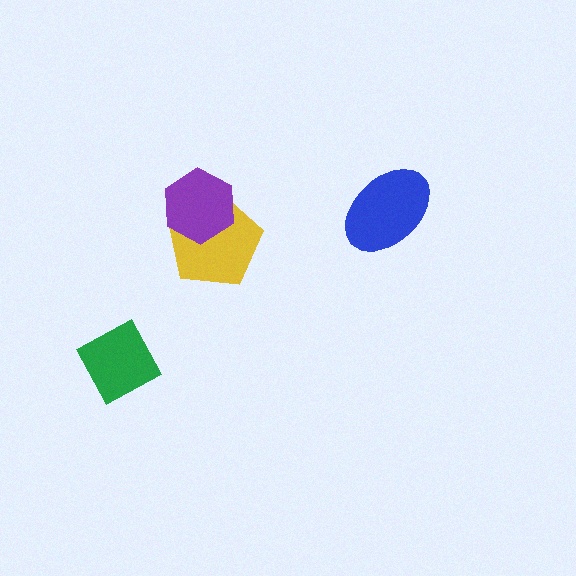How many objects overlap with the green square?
0 objects overlap with the green square.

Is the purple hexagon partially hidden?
No, no other shape covers it.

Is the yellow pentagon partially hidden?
Yes, it is partially covered by another shape.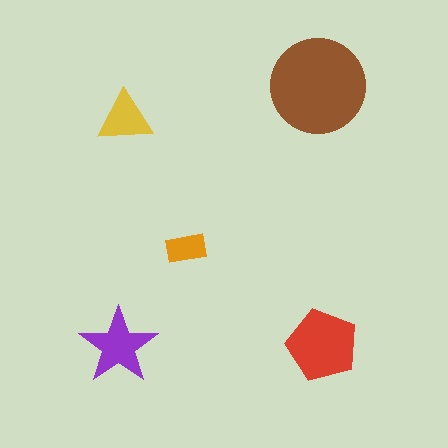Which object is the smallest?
The orange rectangle.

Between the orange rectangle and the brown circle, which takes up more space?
The brown circle.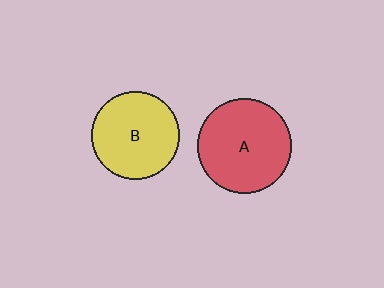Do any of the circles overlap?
No, none of the circles overlap.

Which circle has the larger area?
Circle A (red).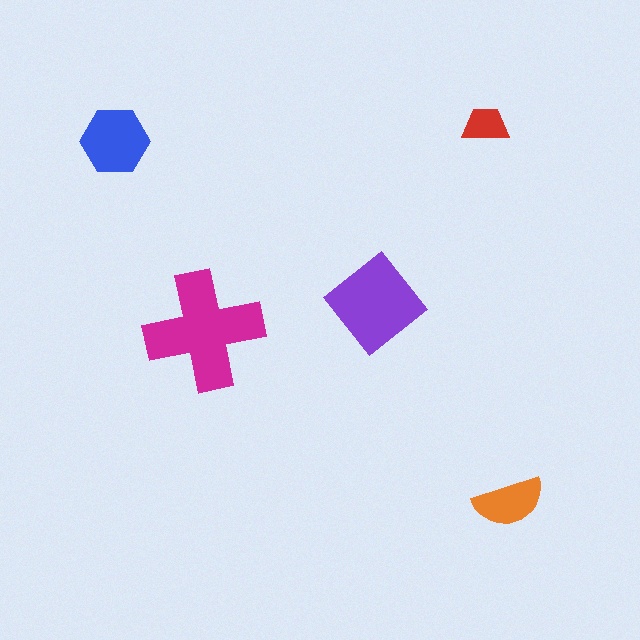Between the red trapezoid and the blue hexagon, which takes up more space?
The blue hexagon.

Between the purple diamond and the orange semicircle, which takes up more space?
The purple diamond.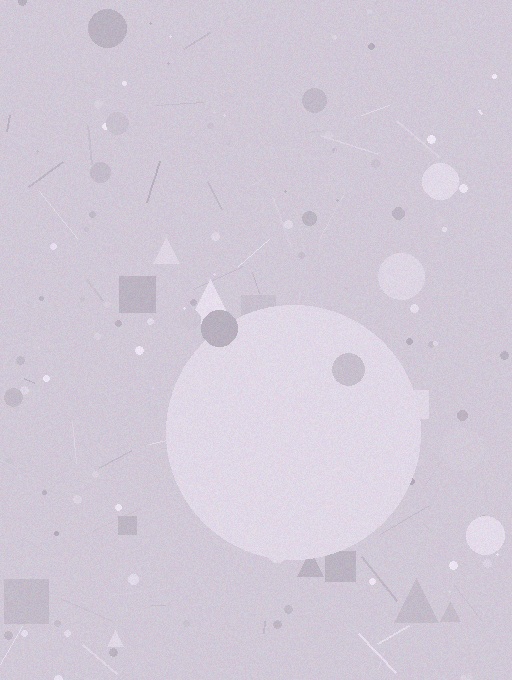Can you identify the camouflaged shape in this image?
The camouflaged shape is a circle.